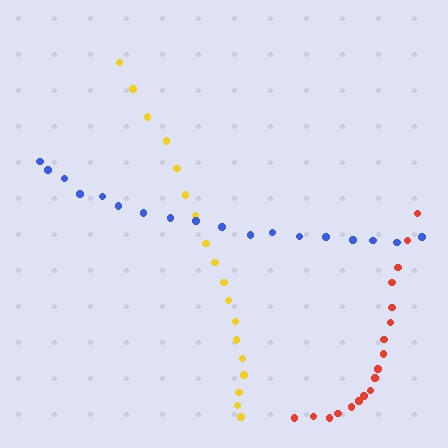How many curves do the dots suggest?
There are 3 distinct paths.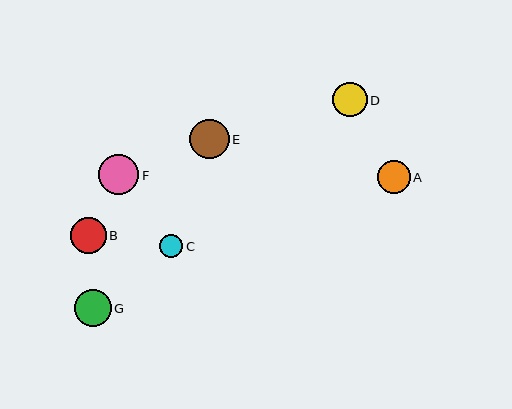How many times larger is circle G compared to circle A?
Circle G is approximately 1.1 times the size of circle A.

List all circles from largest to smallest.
From largest to smallest: F, E, G, B, D, A, C.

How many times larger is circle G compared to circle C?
Circle G is approximately 1.5 times the size of circle C.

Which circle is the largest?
Circle F is the largest with a size of approximately 40 pixels.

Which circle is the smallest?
Circle C is the smallest with a size of approximately 24 pixels.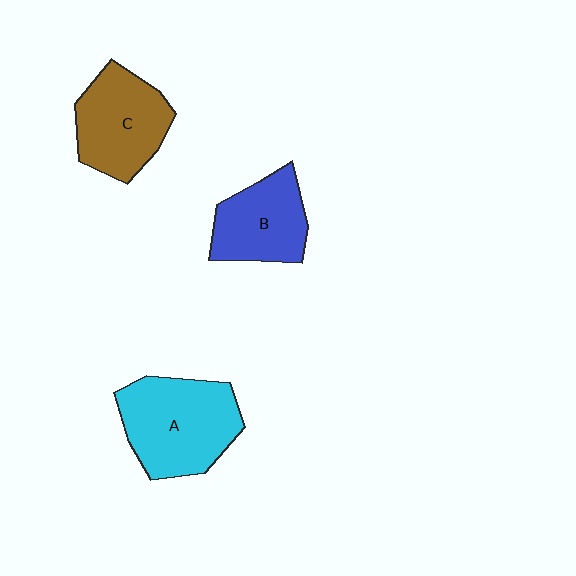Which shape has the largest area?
Shape A (cyan).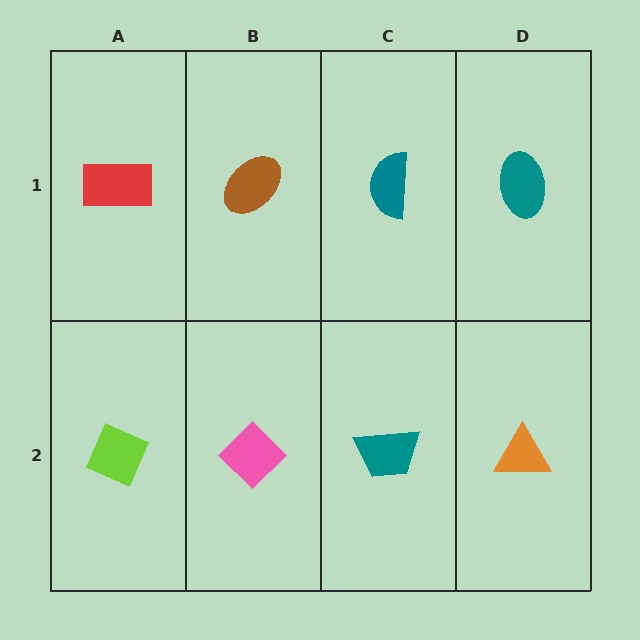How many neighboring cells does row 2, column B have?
3.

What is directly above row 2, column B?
A brown ellipse.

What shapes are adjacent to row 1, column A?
A lime diamond (row 2, column A), a brown ellipse (row 1, column B).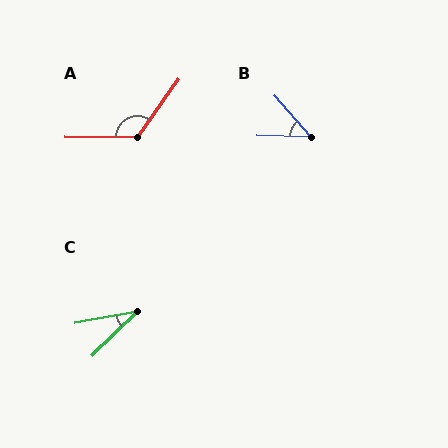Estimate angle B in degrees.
Approximately 47 degrees.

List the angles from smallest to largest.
C (33°), B (47°), A (125°).